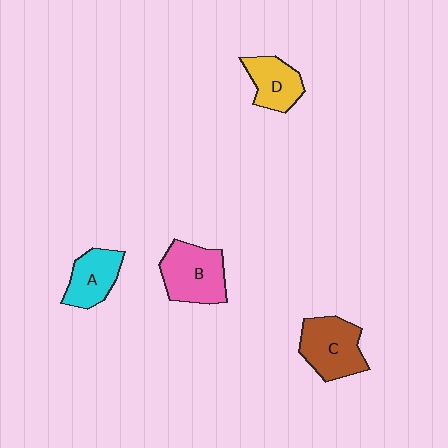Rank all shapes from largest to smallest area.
From largest to smallest: B (pink), C (brown), A (cyan), D (yellow).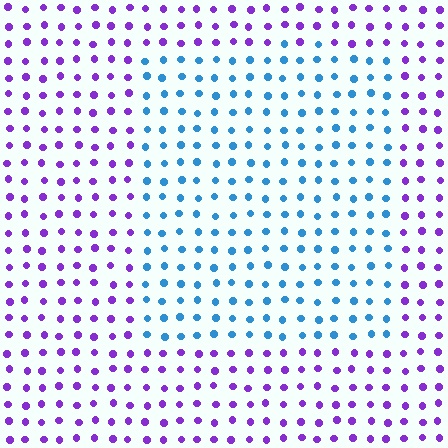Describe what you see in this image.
The image is filled with small purple elements in a uniform arrangement. A rectangle-shaped region is visible where the elements are tinted to a slightly different hue, forming a subtle color boundary.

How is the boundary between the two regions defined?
The boundary is defined purely by a slight shift in hue (about 69 degrees). Spacing, size, and orientation are identical on both sides.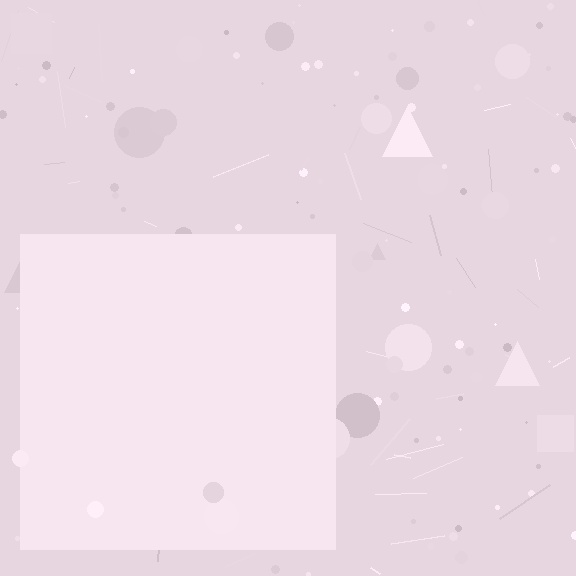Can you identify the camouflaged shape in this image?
The camouflaged shape is a square.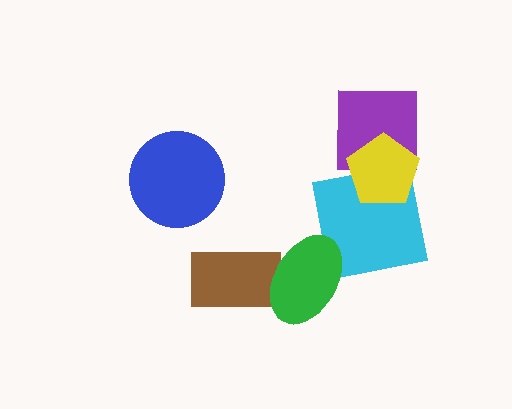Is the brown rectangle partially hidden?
Yes, it is partially covered by another shape.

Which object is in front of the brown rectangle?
The green ellipse is in front of the brown rectangle.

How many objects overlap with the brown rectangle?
1 object overlaps with the brown rectangle.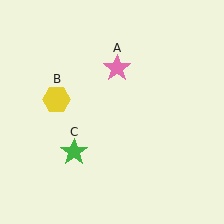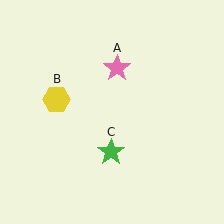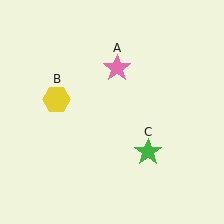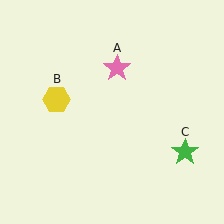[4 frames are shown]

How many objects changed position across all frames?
1 object changed position: green star (object C).